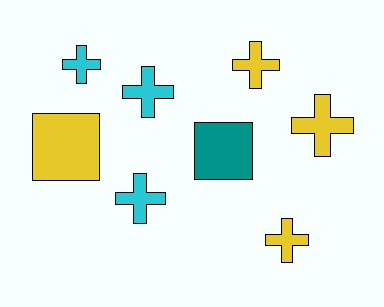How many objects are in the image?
There are 8 objects.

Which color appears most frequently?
Yellow, with 4 objects.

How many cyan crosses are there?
There are 3 cyan crosses.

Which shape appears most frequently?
Cross, with 6 objects.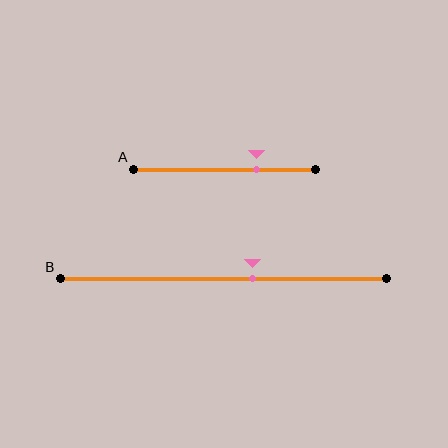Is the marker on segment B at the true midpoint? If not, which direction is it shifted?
No, the marker on segment B is shifted to the right by about 9% of the segment length.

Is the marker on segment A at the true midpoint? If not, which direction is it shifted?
No, the marker on segment A is shifted to the right by about 18% of the segment length.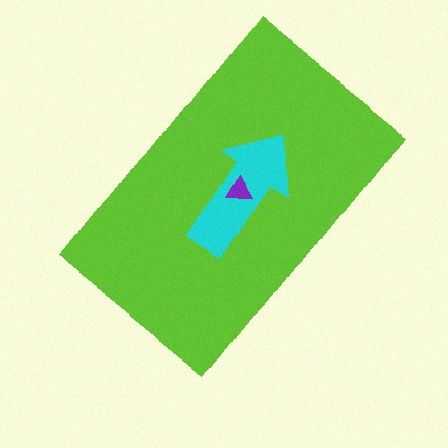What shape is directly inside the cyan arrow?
The purple triangle.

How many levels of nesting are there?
3.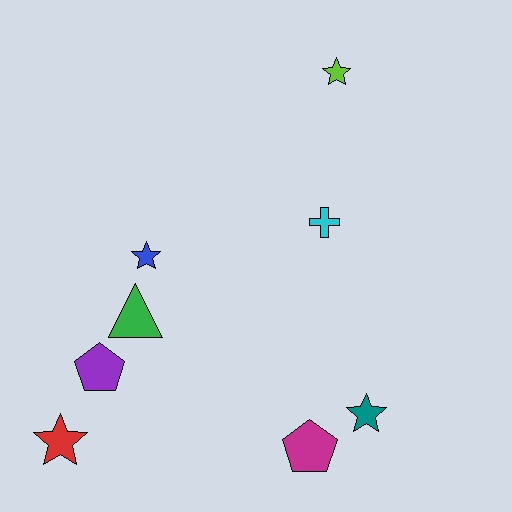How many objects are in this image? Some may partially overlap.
There are 8 objects.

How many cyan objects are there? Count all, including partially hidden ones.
There is 1 cyan object.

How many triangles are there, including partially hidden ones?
There is 1 triangle.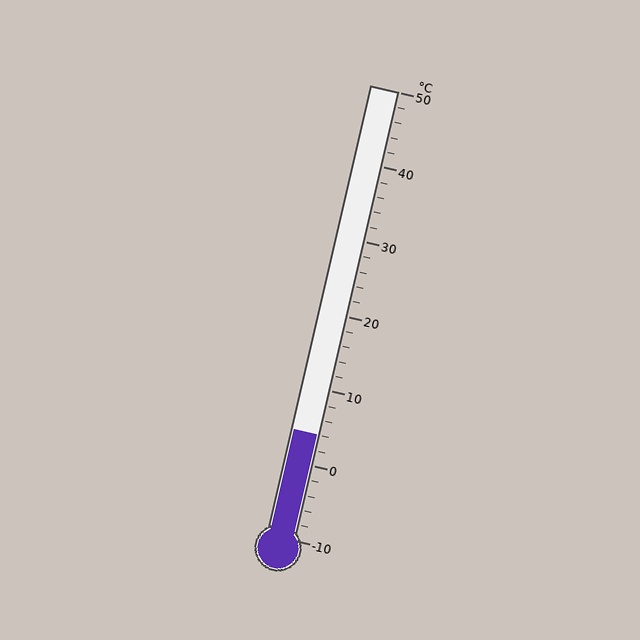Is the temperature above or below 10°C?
The temperature is below 10°C.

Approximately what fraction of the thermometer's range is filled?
The thermometer is filled to approximately 25% of its range.